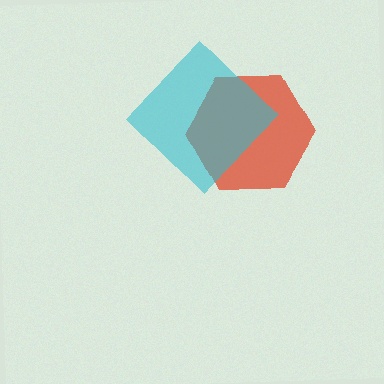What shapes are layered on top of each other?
The layered shapes are: a red hexagon, a cyan diamond.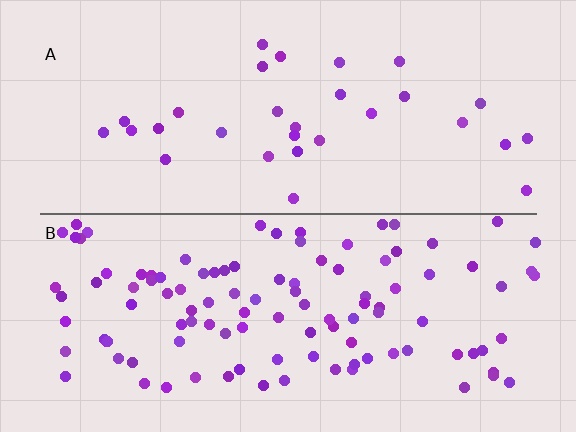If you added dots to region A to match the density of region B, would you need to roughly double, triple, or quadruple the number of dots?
Approximately quadruple.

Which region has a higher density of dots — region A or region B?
B (the bottom).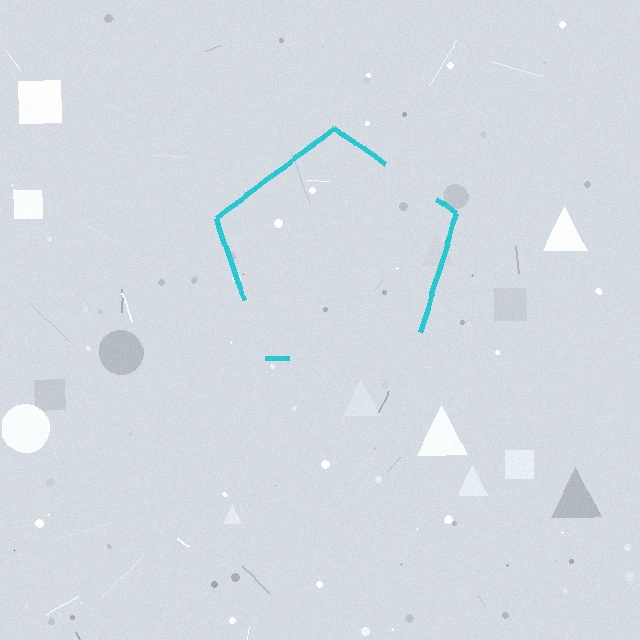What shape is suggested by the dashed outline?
The dashed outline suggests a pentagon.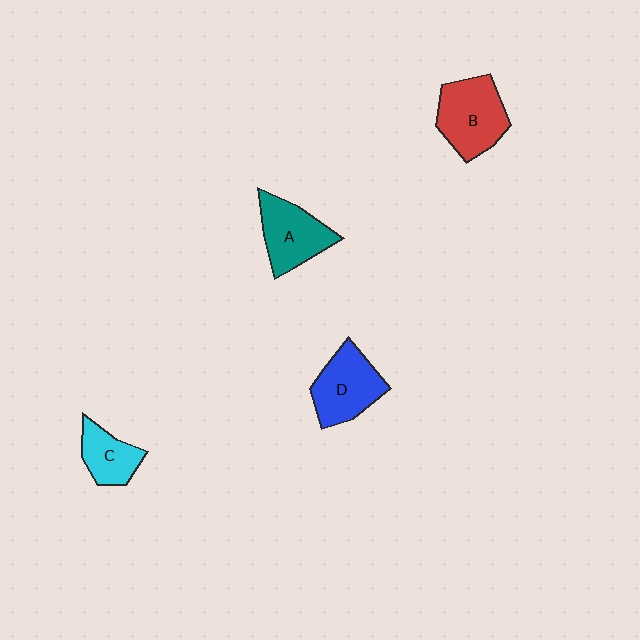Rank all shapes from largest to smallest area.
From largest to smallest: B (red), D (blue), A (teal), C (cyan).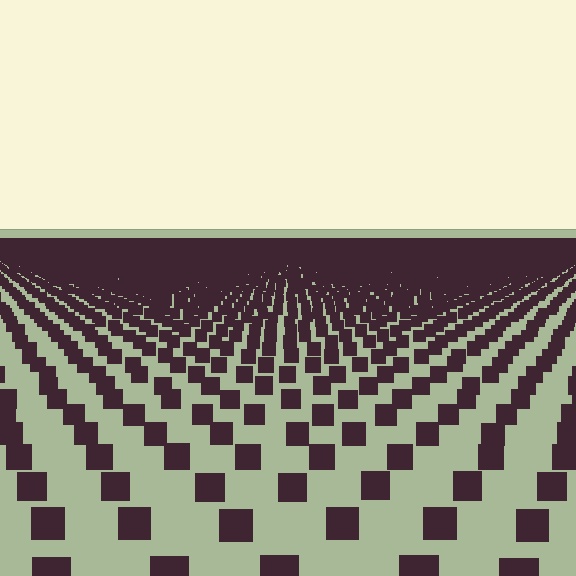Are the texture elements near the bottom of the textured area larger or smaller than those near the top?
Larger. Near the bottom, elements are closer to the viewer and appear at a bigger on-screen size.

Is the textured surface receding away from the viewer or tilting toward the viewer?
The surface is receding away from the viewer. Texture elements get smaller and denser toward the top.